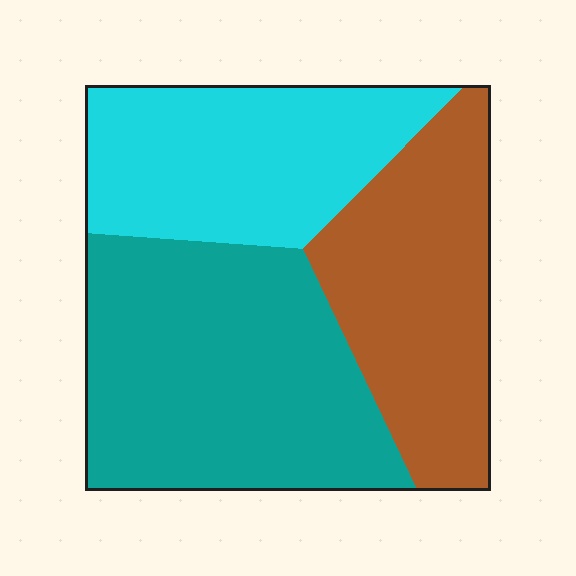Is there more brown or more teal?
Teal.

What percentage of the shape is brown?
Brown covers roughly 30% of the shape.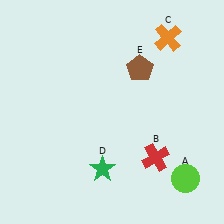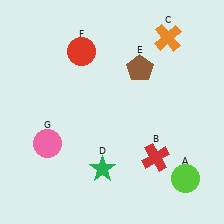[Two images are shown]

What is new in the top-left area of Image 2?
A red circle (F) was added in the top-left area of Image 2.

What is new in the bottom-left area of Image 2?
A pink circle (G) was added in the bottom-left area of Image 2.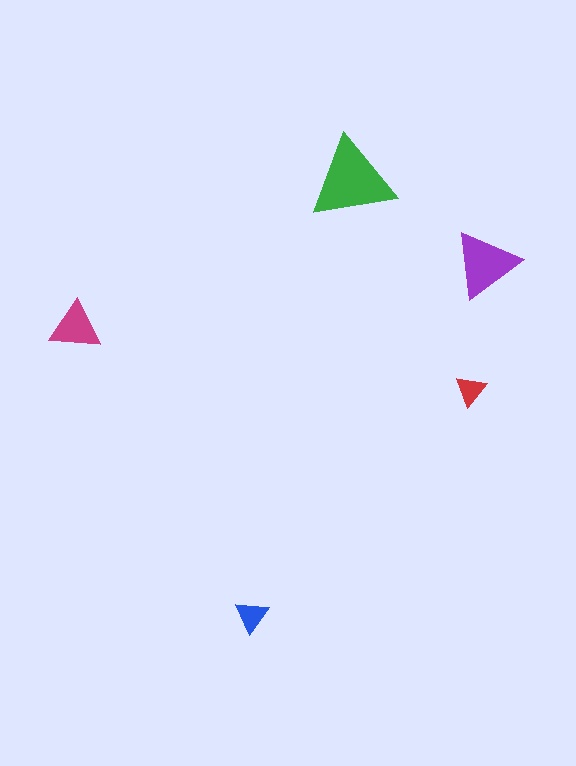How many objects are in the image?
There are 5 objects in the image.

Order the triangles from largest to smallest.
the green one, the purple one, the magenta one, the blue one, the red one.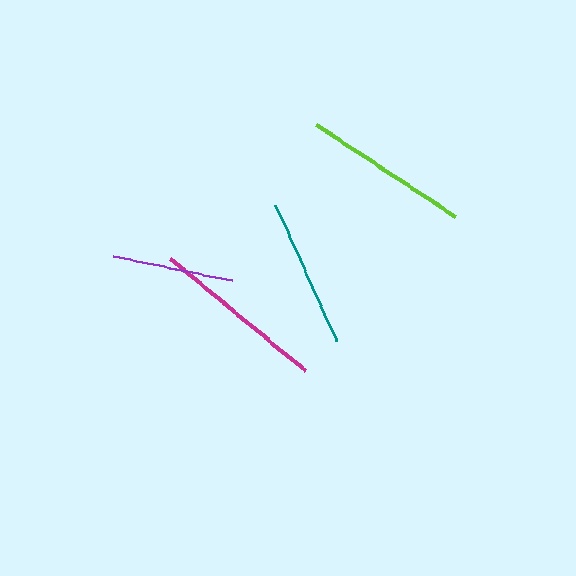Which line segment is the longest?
The magenta line is the longest at approximately 176 pixels.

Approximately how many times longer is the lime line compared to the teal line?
The lime line is approximately 1.1 times the length of the teal line.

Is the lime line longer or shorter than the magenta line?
The magenta line is longer than the lime line.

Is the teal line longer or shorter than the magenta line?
The magenta line is longer than the teal line.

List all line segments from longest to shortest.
From longest to shortest: magenta, lime, teal, purple.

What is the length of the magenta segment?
The magenta segment is approximately 176 pixels long.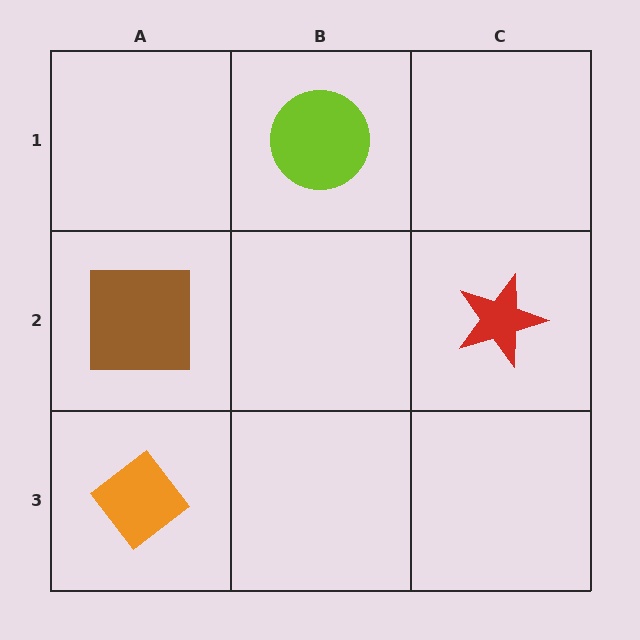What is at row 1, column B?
A lime circle.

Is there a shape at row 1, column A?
No, that cell is empty.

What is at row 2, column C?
A red star.